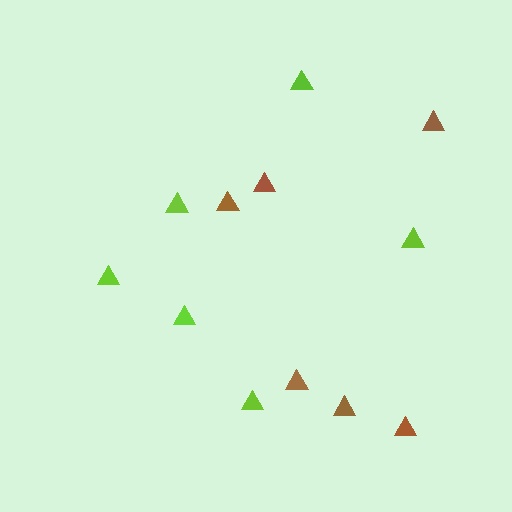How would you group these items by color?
There are 2 groups: one group of brown triangles (6) and one group of lime triangles (6).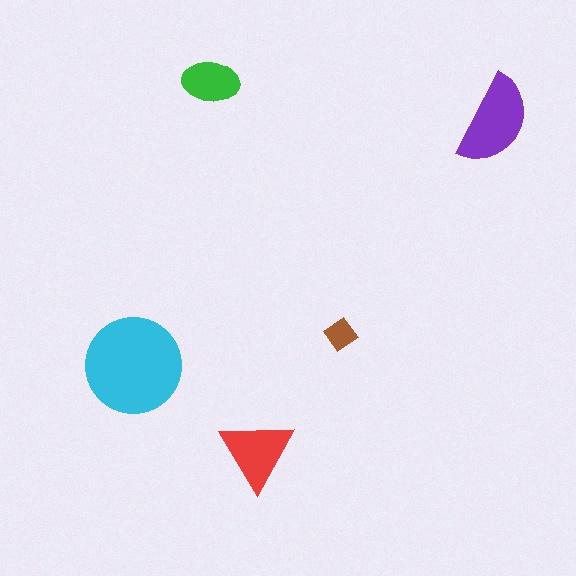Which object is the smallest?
The brown diamond.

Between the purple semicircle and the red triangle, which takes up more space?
The purple semicircle.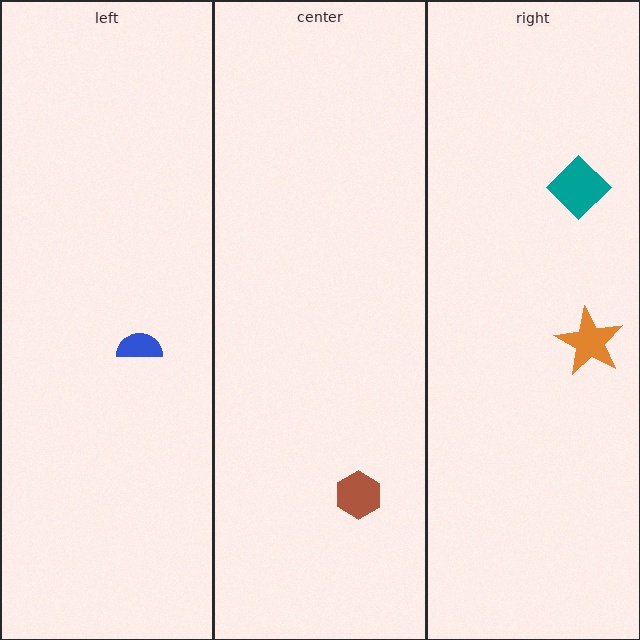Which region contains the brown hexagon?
The center region.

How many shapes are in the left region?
1.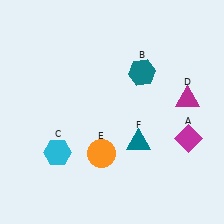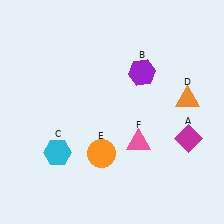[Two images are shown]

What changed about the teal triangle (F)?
In Image 1, F is teal. In Image 2, it changed to pink.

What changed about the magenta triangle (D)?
In Image 1, D is magenta. In Image 2, it changed to orange.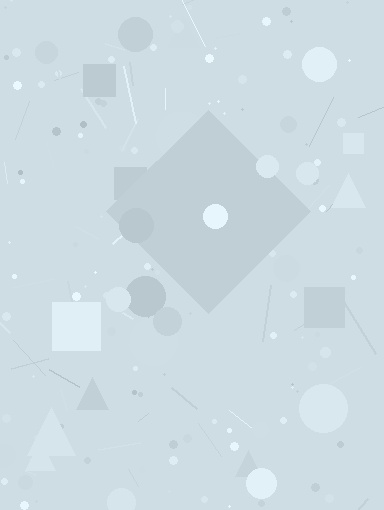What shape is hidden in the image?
A diamond is hidden in the image.